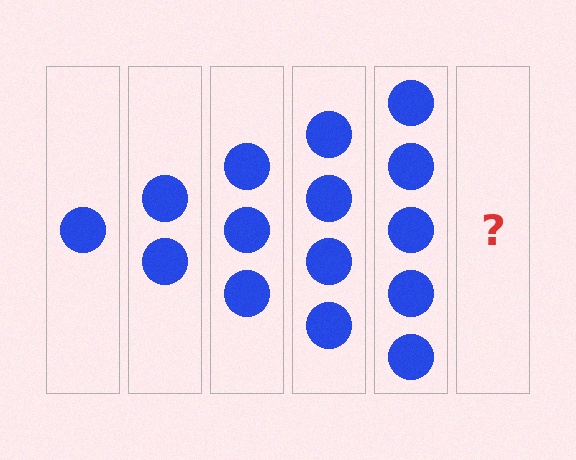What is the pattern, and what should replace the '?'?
The pattern is that each step adds one more circle. The '?' should be 6 circles.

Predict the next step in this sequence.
The next step is 6 circles.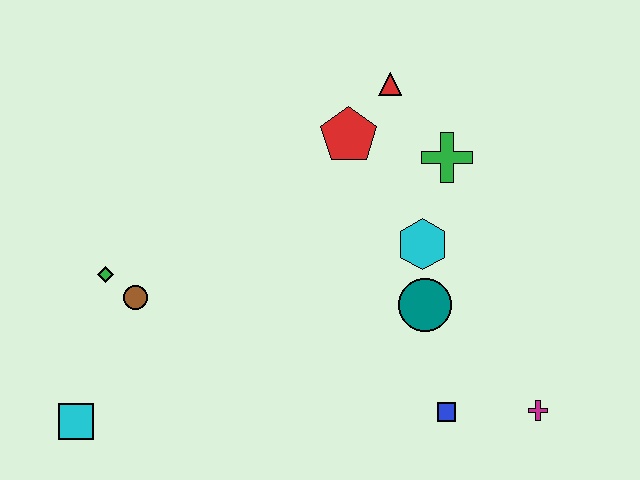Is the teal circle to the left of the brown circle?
No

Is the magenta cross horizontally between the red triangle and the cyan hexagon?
No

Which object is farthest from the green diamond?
The magenta cross is farthest from the green diamond.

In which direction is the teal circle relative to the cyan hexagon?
The teal circle is below the cyan hexagon.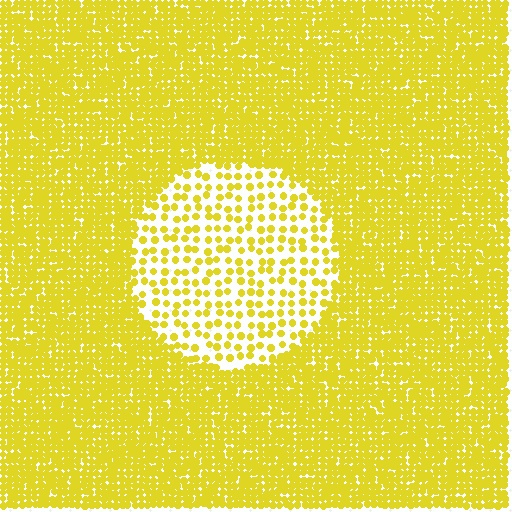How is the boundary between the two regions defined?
The boundary is defined by a change in element density (approximately 2.9x ratio). All elements are the same color, size, and shape.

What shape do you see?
I see a circle.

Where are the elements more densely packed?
The elements are more densely packed outside the circle boundary.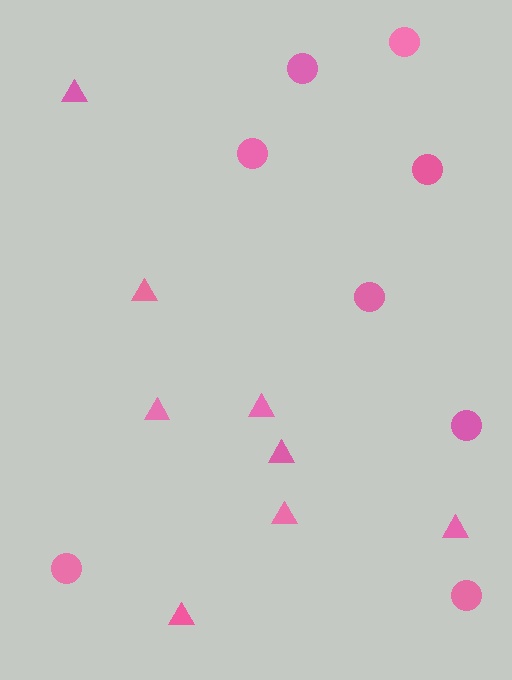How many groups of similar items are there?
There are 2 groups: one group of triangles (8) and one group of circles (8).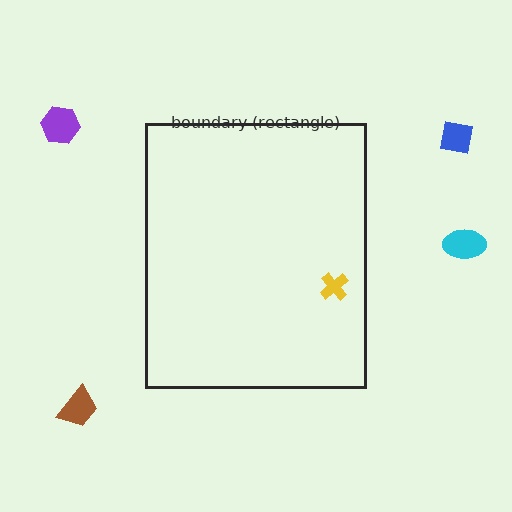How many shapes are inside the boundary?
1 inside, 4 outside.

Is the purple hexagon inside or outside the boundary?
Outside.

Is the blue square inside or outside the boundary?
Outside.